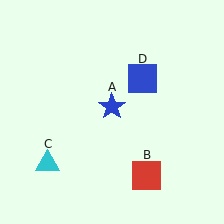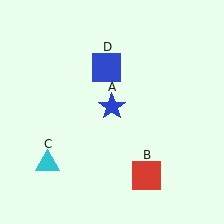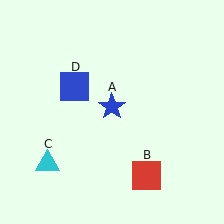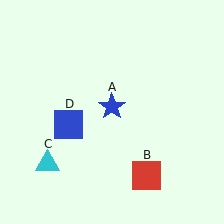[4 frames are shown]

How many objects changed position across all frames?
1 object changed position: blue square (object D).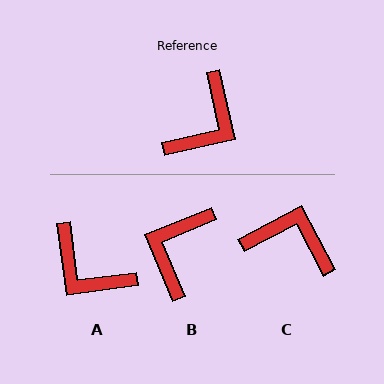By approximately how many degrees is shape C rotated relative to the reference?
Approximately 105 degrees counter-clockwise.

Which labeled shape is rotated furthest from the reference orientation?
B, about 170 degrees away.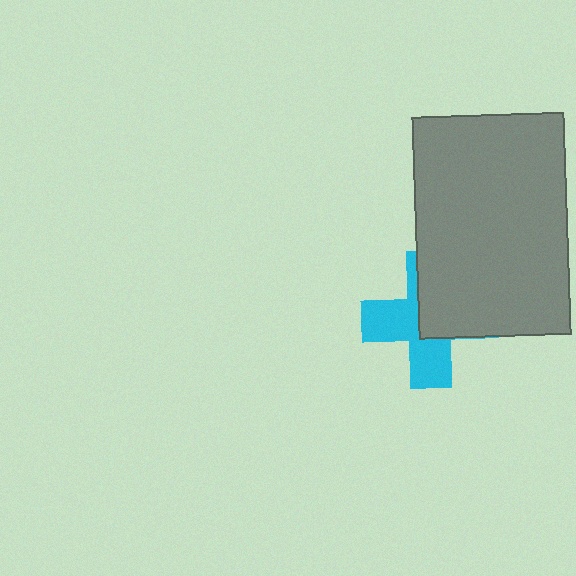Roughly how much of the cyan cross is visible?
About half of it is visible (roughly 52%).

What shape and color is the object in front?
The object in front is a gray rectangle.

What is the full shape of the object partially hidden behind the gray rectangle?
The partially hidden object is a cyan cross.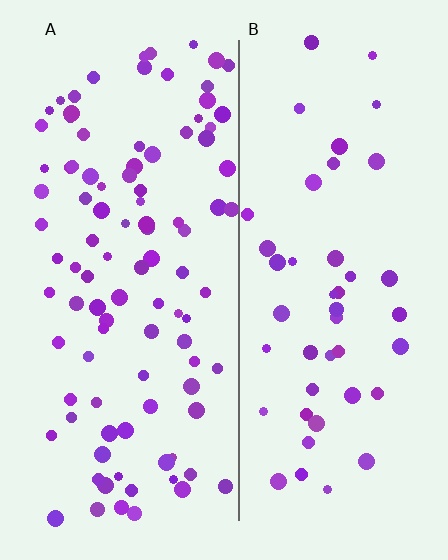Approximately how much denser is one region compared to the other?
Approximately 2.2× — region A over region B.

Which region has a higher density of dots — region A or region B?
A (the left).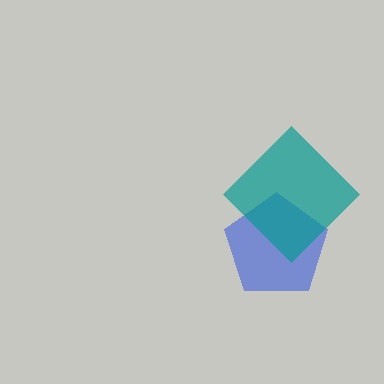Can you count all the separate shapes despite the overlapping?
Yes, there are 2 separate shapes.